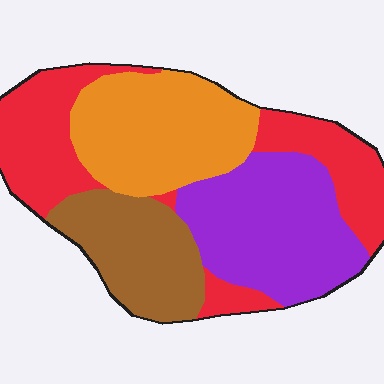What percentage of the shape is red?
Red takes up about one quarter (1/4) of the shape.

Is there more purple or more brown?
Purple.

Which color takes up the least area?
Brown, at roughly 20%.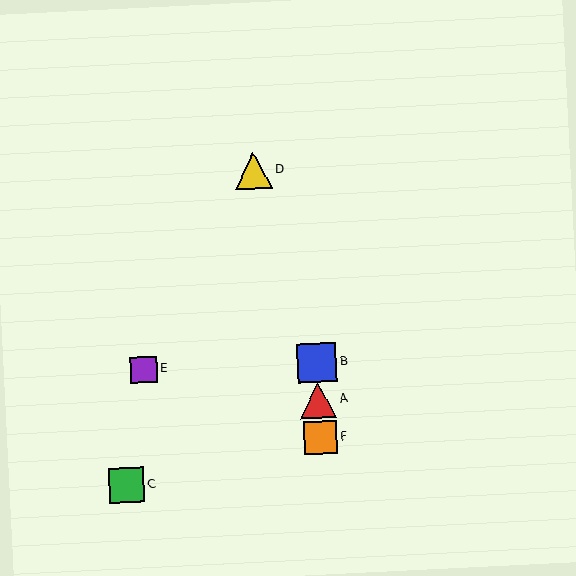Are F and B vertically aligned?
Yes, both are at x≈320.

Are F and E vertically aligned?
No, F is at x≈320 and E is at x≈144.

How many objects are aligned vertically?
3 objects (A, B, F) are aligned vertically.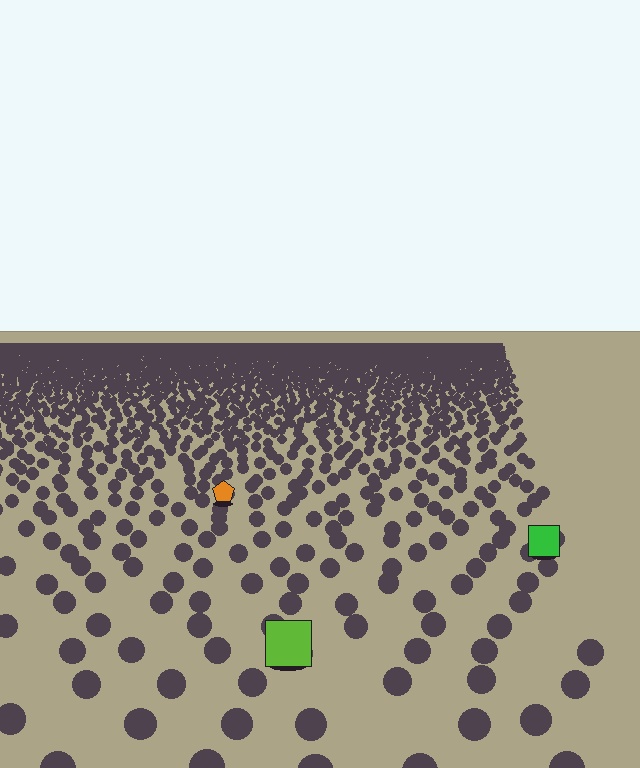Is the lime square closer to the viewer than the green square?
Yes. The lime square is closer — you can tell from the texture gradient: the ground texture is coarser near it.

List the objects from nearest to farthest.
From nearest to farthest: the lime square, the green square, the orange pentagon.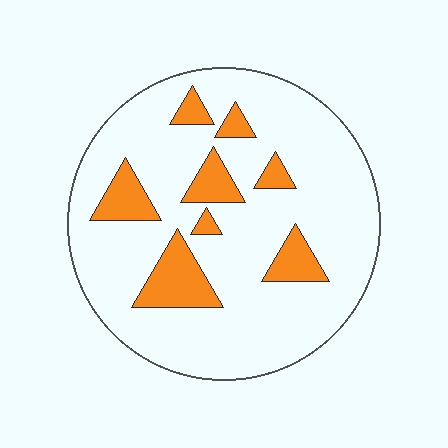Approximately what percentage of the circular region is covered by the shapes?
Approximately 15%.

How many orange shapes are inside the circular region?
8.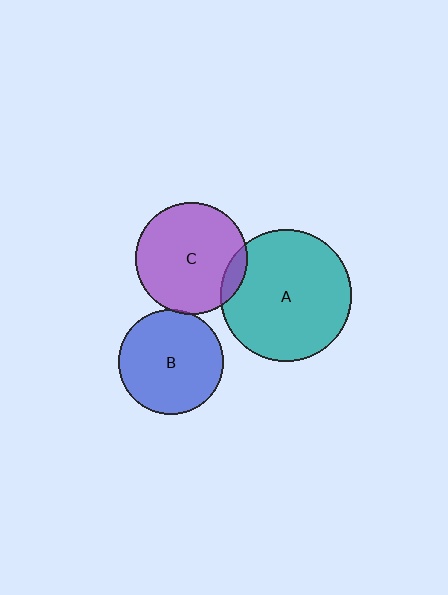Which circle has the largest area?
Circle A (teal).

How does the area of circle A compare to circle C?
Approximately 1.4 times.